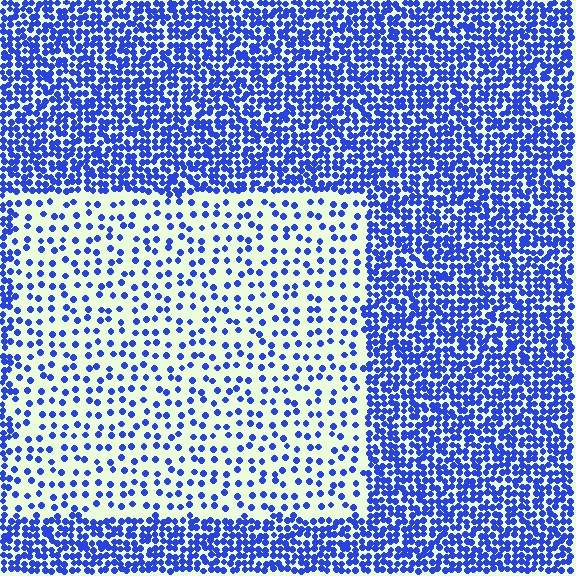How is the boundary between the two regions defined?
The boundary is defined by a change in element density (approximately 2.8x ratio). All elements are the same color, size, and shape.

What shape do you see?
I see a rectangle.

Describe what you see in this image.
The image contains small blue elements arranged at two different densities. A rectangle-shaped region is visible where the elements are less densely packed than the surrounding area.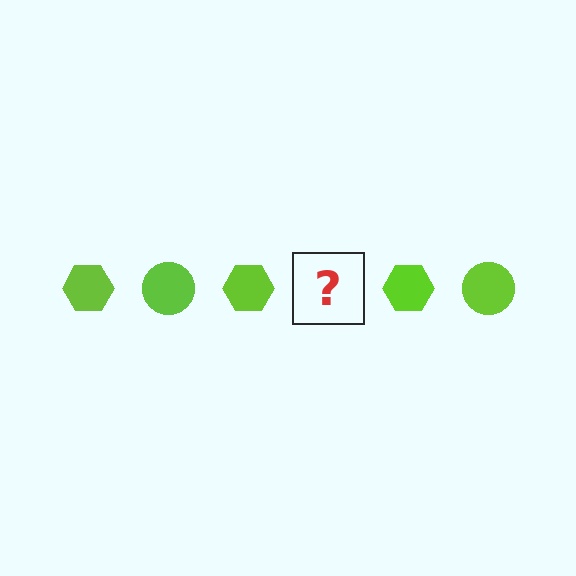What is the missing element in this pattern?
The missing element is a lime circle.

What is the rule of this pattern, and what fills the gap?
The rule is that the pattern cycles through hexagon, circle shapes in lime. The gap should be filled with a lime circle.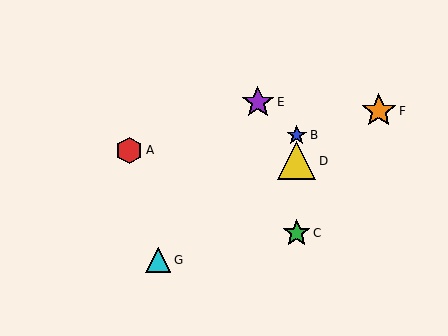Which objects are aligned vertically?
Objects B, C, D are aligned vertically.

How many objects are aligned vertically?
3 objects (B, C, D) are aligned vertically.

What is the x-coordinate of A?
Object A is at x≈129.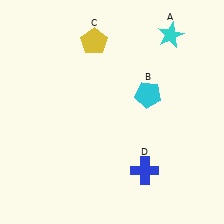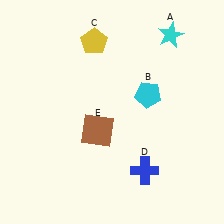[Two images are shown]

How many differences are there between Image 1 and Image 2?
There is 1 difference between the two images.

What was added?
A brown square (E) was added in Image 2.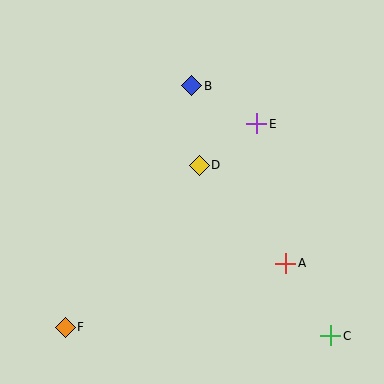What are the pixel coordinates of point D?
Point D is at (199, 165).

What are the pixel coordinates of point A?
Point A is at (286, 263).